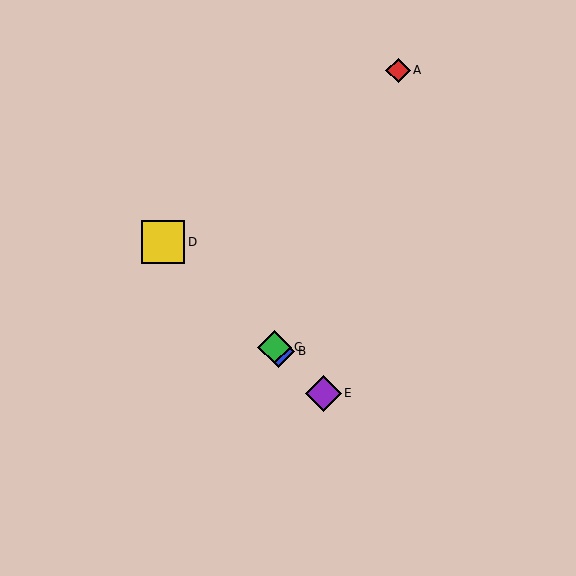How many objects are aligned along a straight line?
4 objects (B, C, D, E) are aligned along a straight line.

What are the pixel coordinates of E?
Object E is at (323, 393).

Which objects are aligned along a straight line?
Objects B, C, D, E are aligned along a straight line.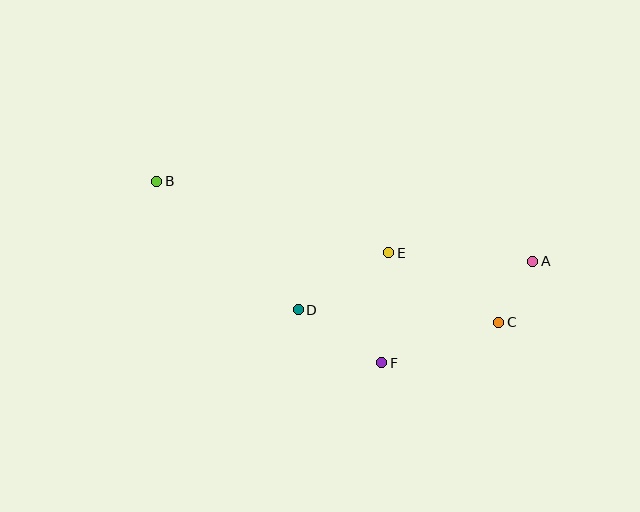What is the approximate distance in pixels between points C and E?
The distance between C and E is approximately 131 pixels.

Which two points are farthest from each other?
Points A and B are farthest from each other.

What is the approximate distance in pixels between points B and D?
The distance between B and D is approximately 191 pixels.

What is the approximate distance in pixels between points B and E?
The distance between B and E is approximately 243 pixels.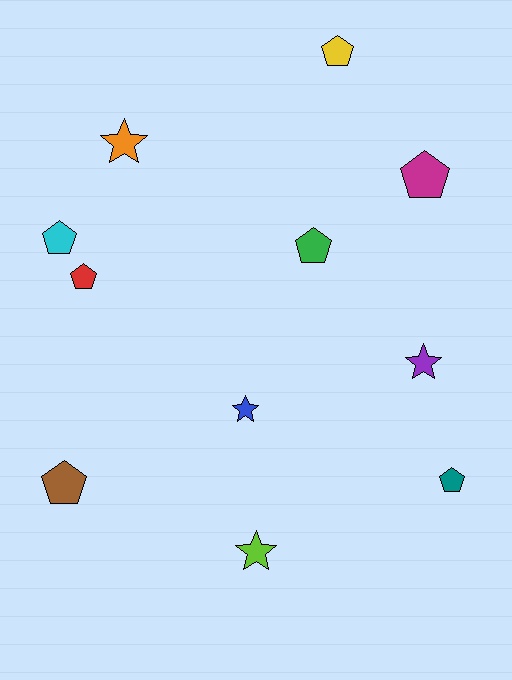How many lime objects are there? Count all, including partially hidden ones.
There is 1 lime object.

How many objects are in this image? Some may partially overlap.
There are 11 objects.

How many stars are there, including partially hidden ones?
There are 4 stars.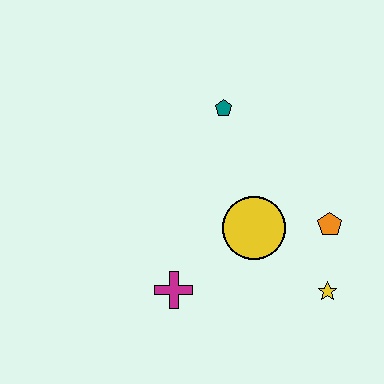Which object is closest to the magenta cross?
The yellow circle is closest to the magenta cross.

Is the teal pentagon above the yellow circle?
Yes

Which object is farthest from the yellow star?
The teal pentagon is farthest from the yellow star.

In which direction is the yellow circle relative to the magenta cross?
The yellow circle is to the right of the magenta cross.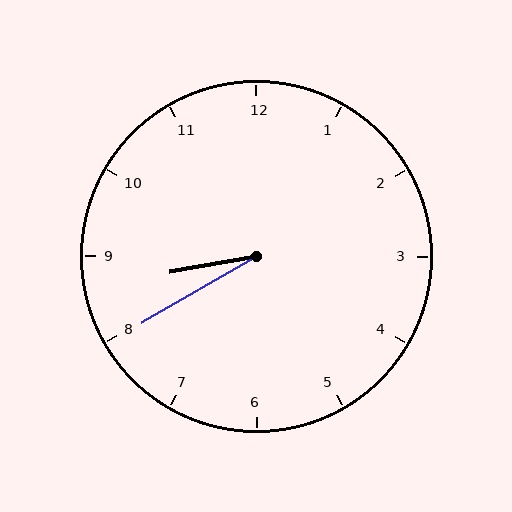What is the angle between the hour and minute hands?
Approximately 20 degrees.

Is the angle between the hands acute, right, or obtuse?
It is acute.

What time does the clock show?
8:40.